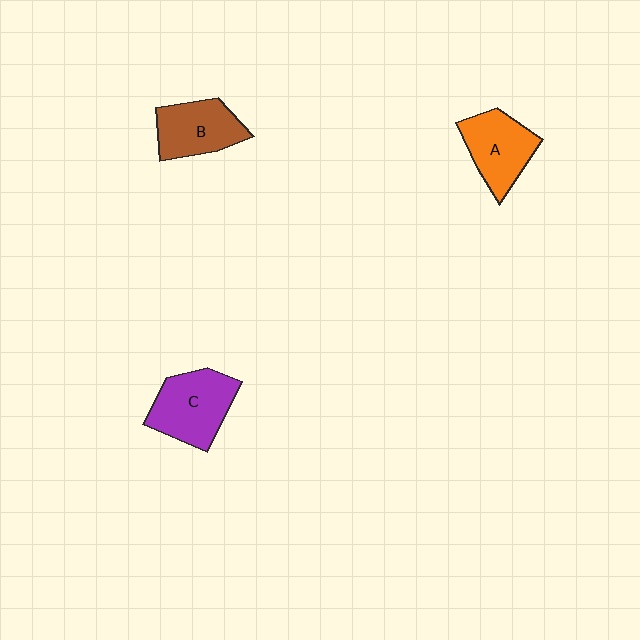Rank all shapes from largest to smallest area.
From largest to smallest: C (purple), A (orange), B (brown).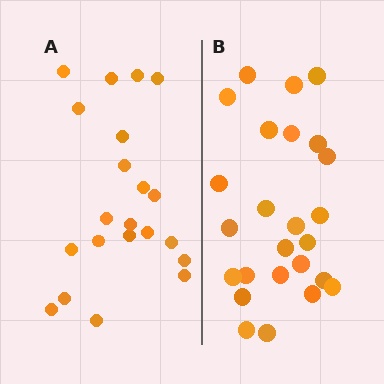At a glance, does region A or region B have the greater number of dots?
Region B (the right region) has more dots.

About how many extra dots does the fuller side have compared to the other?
Region B has about 4 more dots than region A.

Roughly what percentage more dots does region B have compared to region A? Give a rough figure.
About 20% more.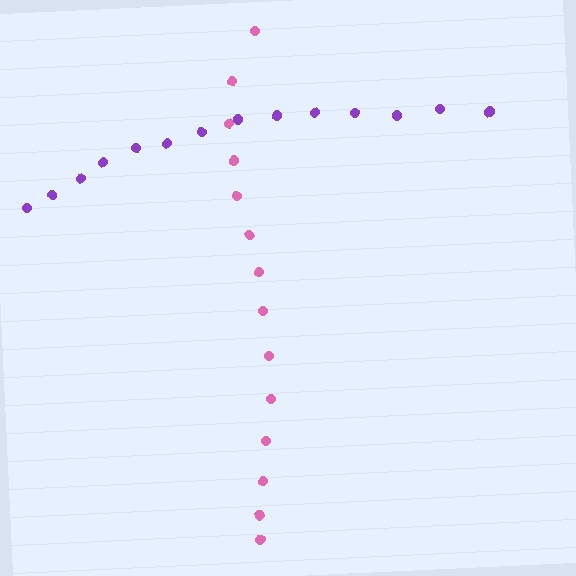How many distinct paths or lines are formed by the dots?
There are 2 distinct paths.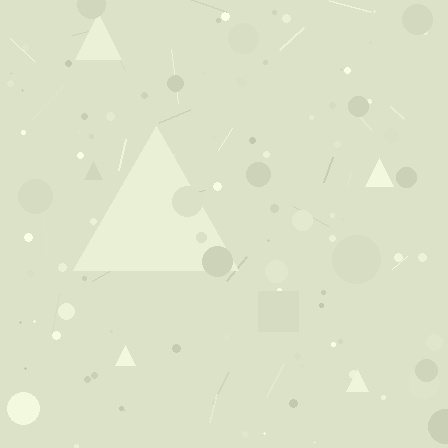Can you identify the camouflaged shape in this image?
The camouflaged shape is a triangle.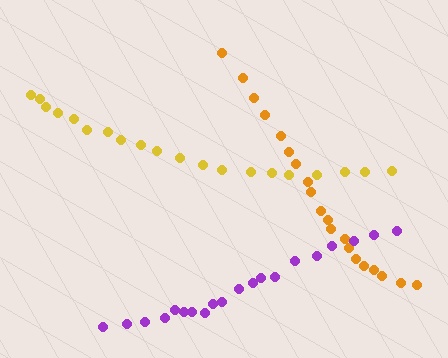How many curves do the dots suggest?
There are 3 distinct paths.